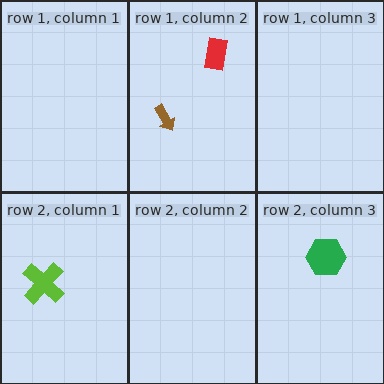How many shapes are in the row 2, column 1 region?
1.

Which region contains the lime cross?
The row 2, column 1 region.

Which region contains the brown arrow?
The row 1, column 2 region.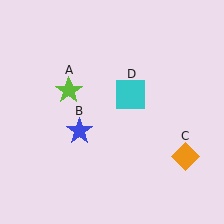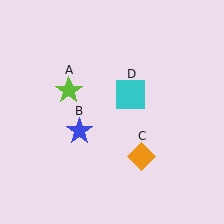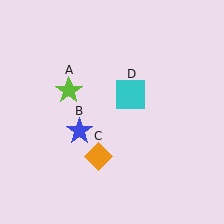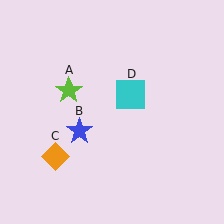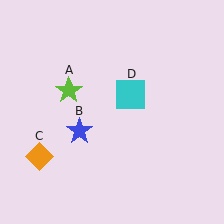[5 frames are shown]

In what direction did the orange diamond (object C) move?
The orange diamond (object C) moved left.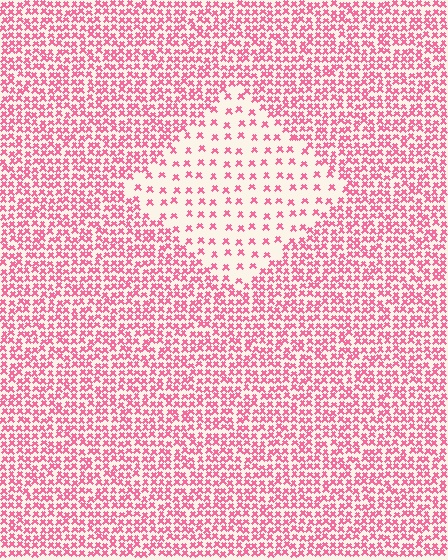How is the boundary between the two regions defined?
The boundary is defined by a change in element density (approximately 2.7x ratio). All elements are the same color, size, and shape.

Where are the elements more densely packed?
The elements are more densely packed outside the diamond boundary.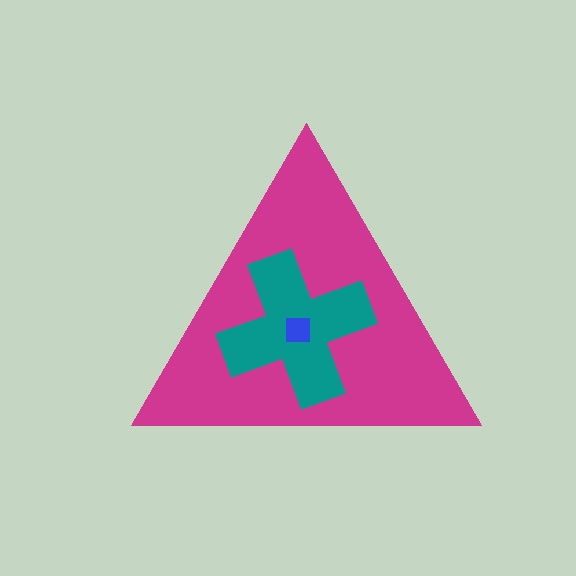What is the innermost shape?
The blue square.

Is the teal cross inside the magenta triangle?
Yes.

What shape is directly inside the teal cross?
The blue square.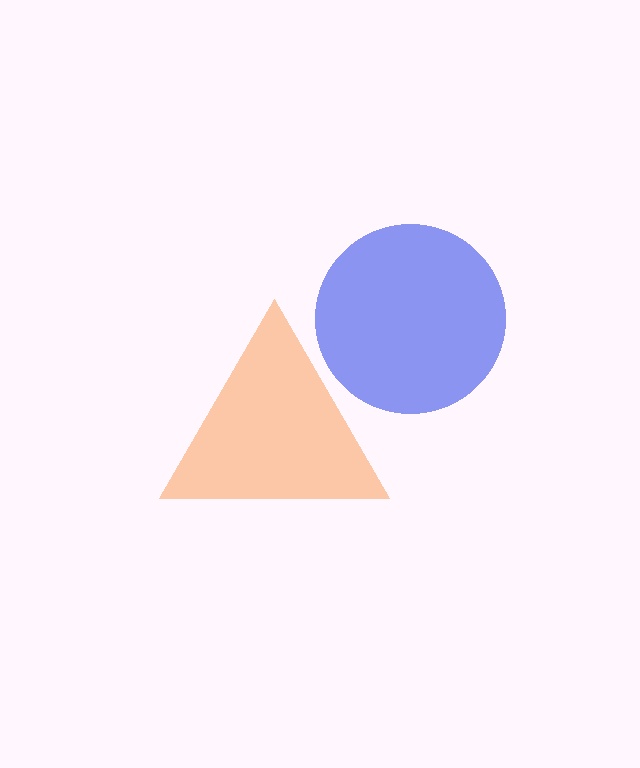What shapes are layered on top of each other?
The layered shapes are: an orange triangle, a blue circle.